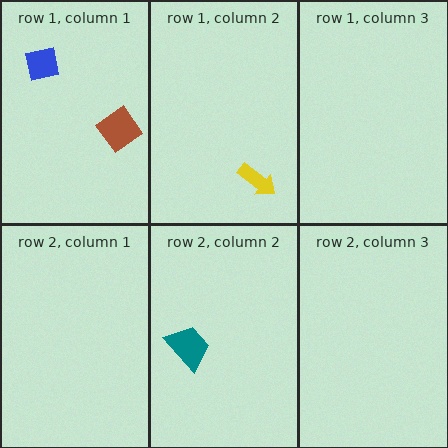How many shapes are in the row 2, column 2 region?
1.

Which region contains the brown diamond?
The row 1, column 1 region.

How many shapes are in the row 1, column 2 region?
1.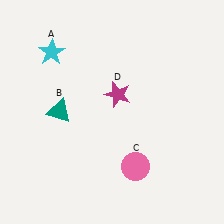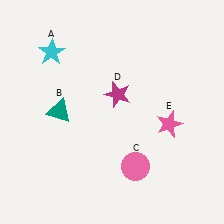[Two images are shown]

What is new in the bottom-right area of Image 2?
A pink star (E) was added in the bottom-right area of Image 2.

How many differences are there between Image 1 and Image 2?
There is 1 difference between the two images.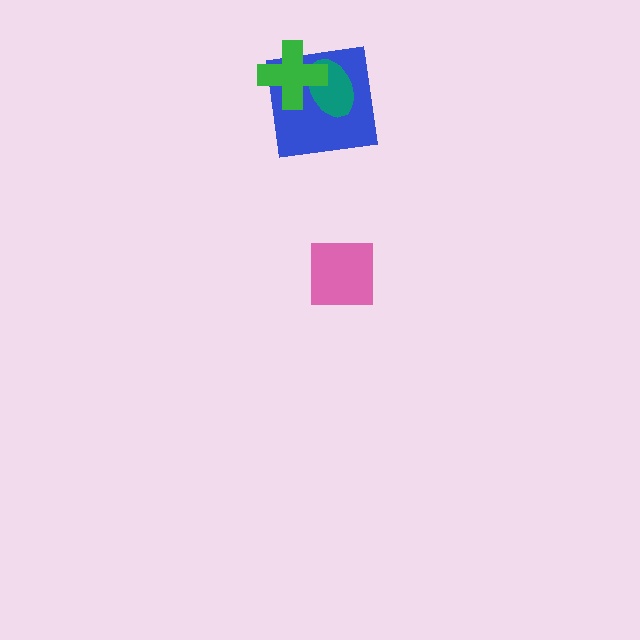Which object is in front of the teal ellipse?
The green cross is in front of the teal ellipse.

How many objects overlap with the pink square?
0 objects overlap with the pink square.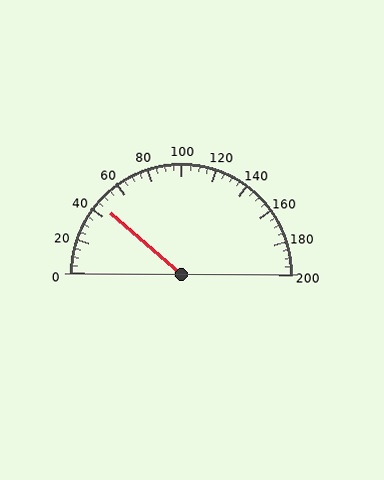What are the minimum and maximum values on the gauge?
The gauge ranges from 0 to 200.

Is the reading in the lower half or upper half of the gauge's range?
The reading is in the lower half of the range (0 to 200).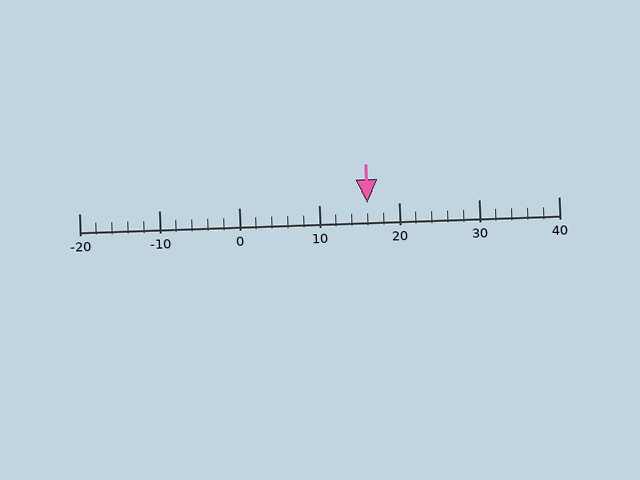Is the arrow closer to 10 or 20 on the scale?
The arrow is closer to 20.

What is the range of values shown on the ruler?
The ruler shows values from -20 to 40.